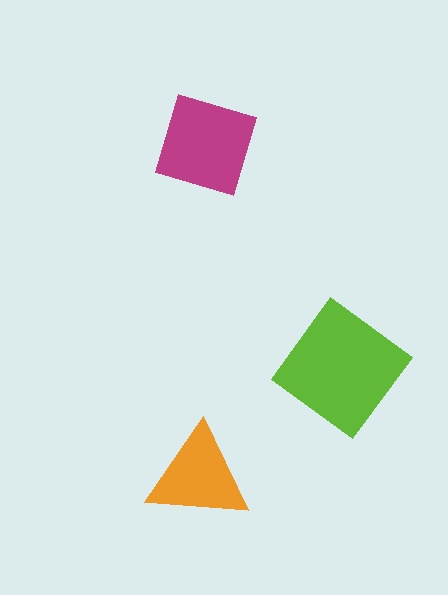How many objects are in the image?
There are 3 objects in the image.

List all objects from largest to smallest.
The lime diamond, the magenta diamond, the orange triangle.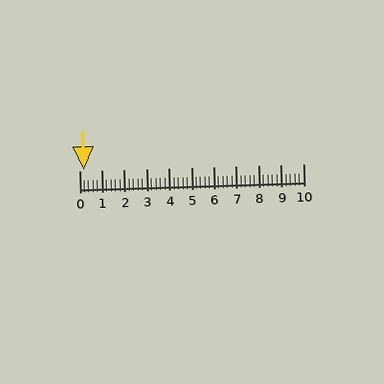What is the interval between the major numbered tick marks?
The major tick marks are spaced 1 units apart.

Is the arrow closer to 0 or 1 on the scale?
The arrow is closer to 0.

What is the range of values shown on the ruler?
The ruler shows values from 0 to 10.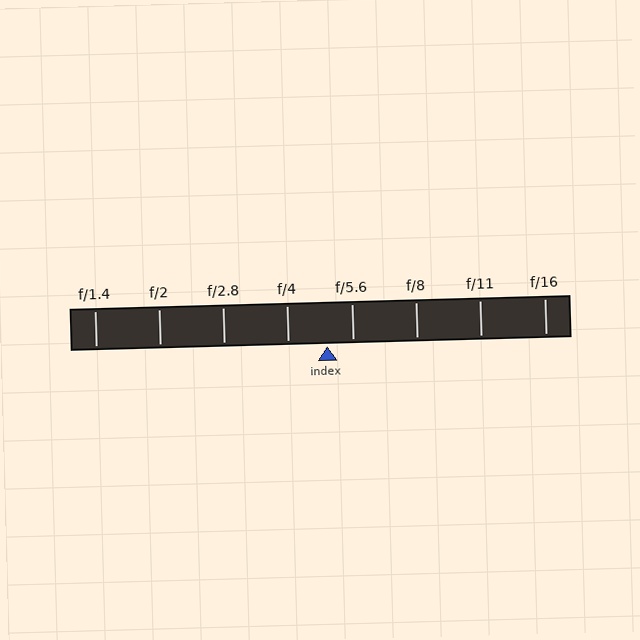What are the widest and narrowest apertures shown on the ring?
The widest aperture shown is f/1.4 and the narrowest is f/16.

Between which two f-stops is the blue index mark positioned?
The index mark is between f/4 and f/5.6.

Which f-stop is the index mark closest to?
The index mark is closest to f/5.6.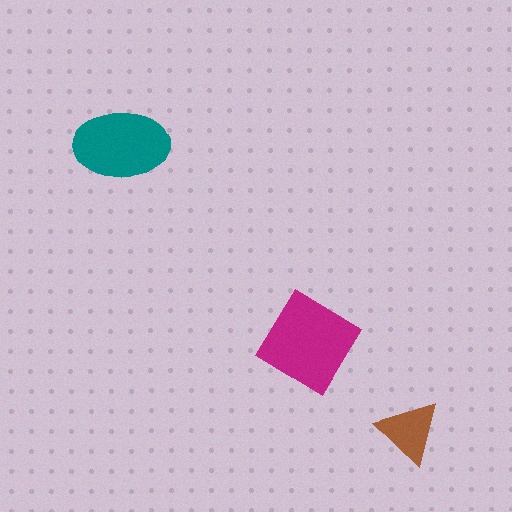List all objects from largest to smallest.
The magenta diamond, the teal ellipse, the brown triangle.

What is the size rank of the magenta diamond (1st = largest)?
1st.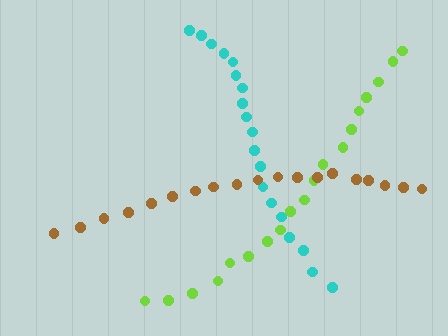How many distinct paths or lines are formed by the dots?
There are 3 distinct paths.